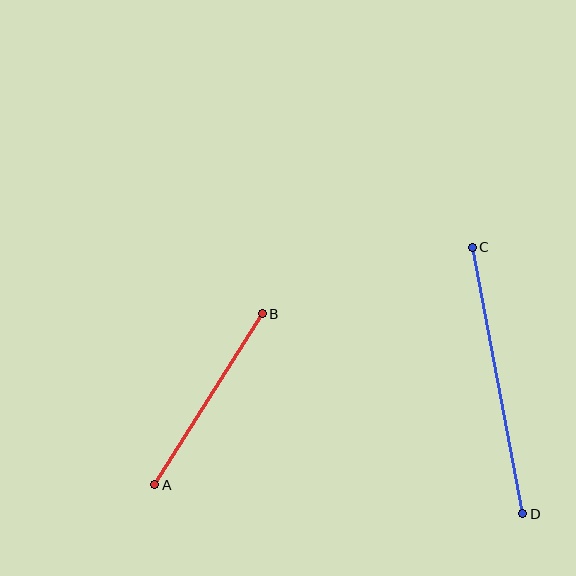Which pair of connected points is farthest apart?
Points C and D are farthest apart.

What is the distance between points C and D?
The distance is approximately 271 pixels.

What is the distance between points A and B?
The distance is approximately 202 pixels.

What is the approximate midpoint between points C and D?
The midpoint is at approximately (497, 380) pixels.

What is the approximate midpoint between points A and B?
The midpoint is at approximately (208, 399) pixels.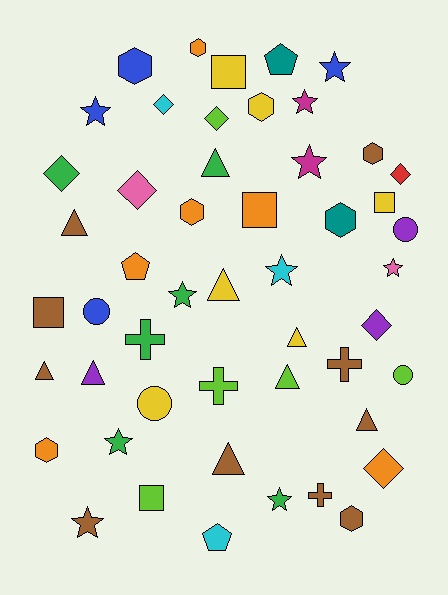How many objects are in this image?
There are 50 objects.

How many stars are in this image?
There are 10 stars.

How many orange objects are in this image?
There are 6 orange objects.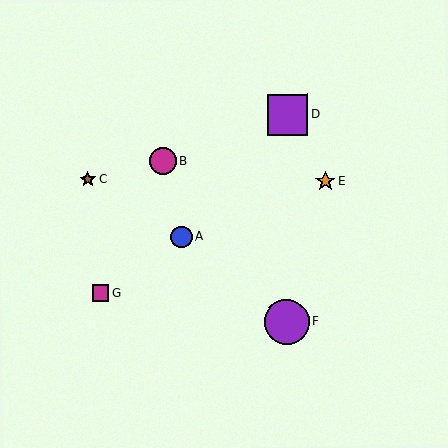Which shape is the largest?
The purple circle (labeled F) is the largest.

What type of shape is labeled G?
Shape G is a magenta square.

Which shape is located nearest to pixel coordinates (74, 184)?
The brown star (labeled C) at (88, 180) is nearest to that location.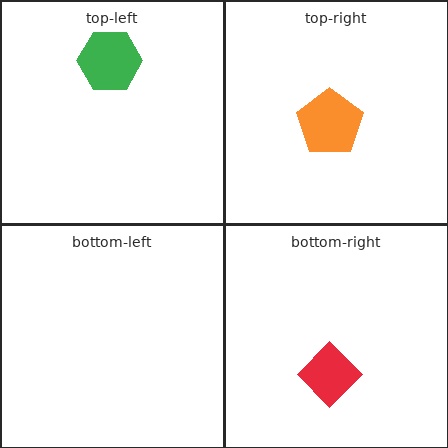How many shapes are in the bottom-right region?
1.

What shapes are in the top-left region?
The green hexagon.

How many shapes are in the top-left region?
1.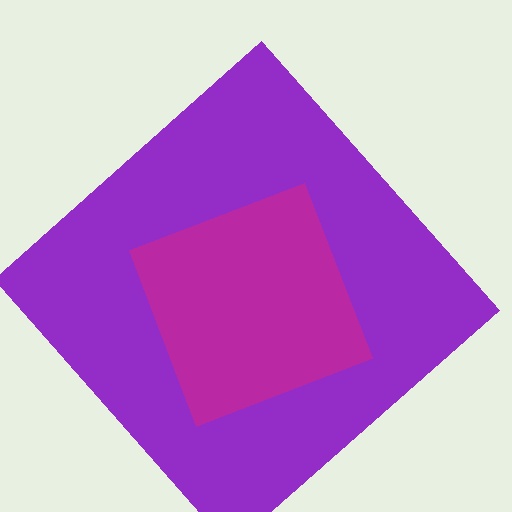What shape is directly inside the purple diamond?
The magenta diamond.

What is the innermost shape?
The magenta diamond.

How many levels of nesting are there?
2.